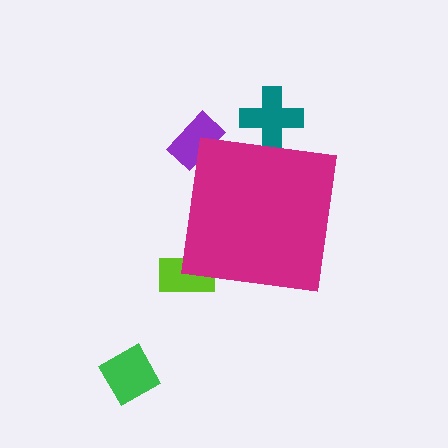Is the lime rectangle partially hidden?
Yes, the lime rectangle is partially hidden behind the magenta square.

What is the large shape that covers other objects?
A magenta square.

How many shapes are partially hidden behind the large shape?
3 shapes are partially hidden.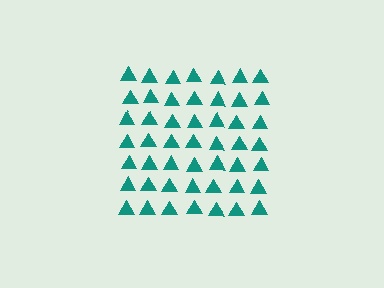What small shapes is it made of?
It is made of small triangles.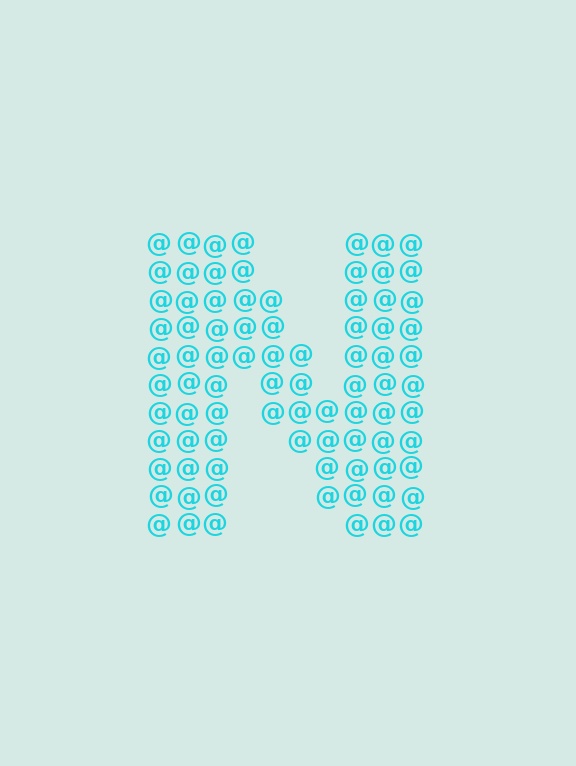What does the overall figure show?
The overall figure shows the letter N.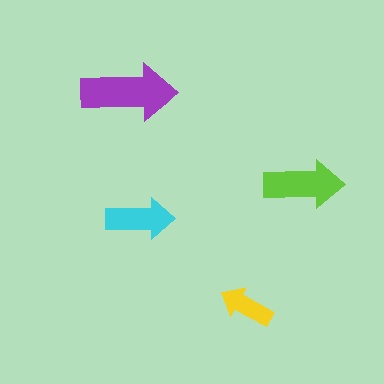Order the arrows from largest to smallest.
the purple one, the lime one, the cyan one, the yellow one.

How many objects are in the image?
There are 4 objects in the image.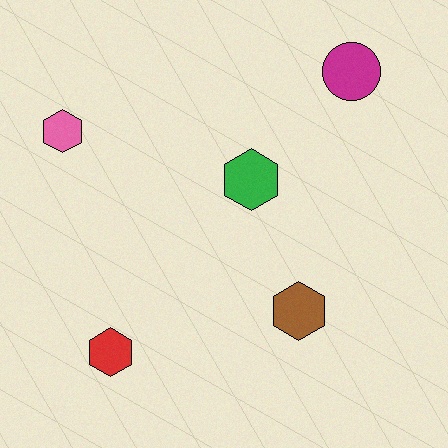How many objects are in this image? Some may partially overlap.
There are 5 objects.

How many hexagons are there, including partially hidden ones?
There are 4 hexagons.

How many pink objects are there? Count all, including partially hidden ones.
There is 1 pink object.